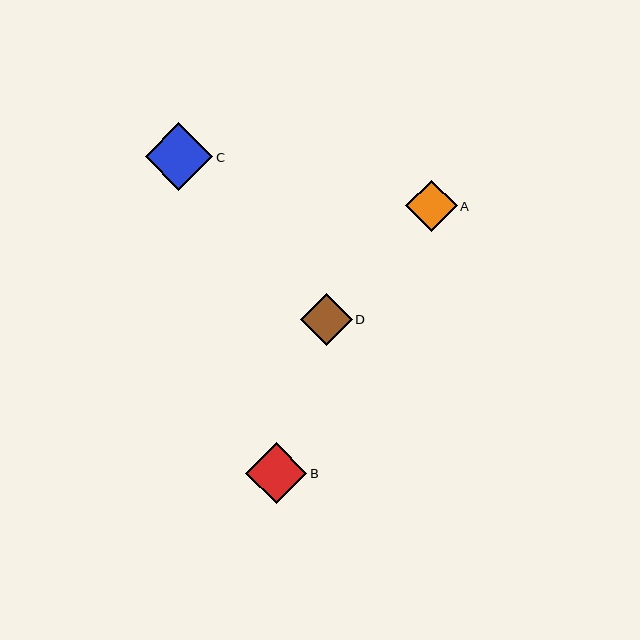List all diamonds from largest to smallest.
From largest to smallest: C, B, D, A.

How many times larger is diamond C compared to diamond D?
Diamond C is approximately 1.3 times the size of diamond D.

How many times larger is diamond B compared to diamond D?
Diamond B is approximately 1.2 times the size of diamond D.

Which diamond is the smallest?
Diamond A is the smallest with a size of approximately 51 pixels.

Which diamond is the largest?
Diamond C is the largest with a size of approximately 68 pixels.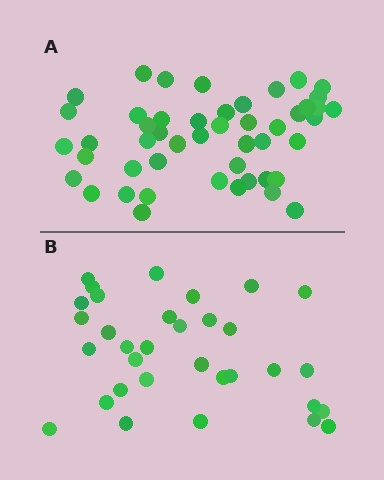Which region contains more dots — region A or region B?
Region A (the top region) has more dots.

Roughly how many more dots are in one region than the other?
Region A has approximately 15 more dots than region B.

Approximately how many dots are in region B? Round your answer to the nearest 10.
About 30 dots. (The exact count is 33, which rounds to 30.)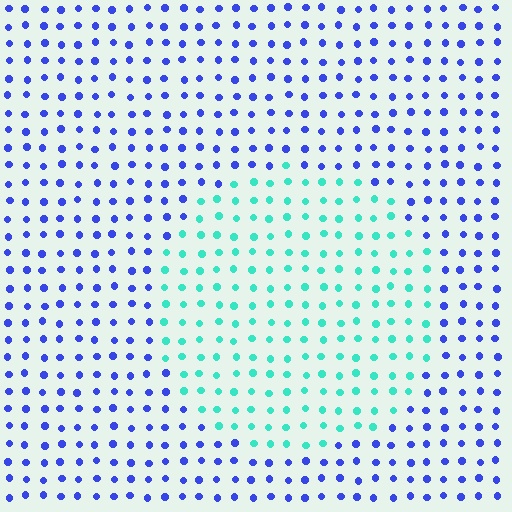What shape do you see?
I see a circle.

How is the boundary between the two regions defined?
The boundary is defined purely by a slight shift in hue (about 67 degrees). Spacing, size, and orientation are identical on both sides.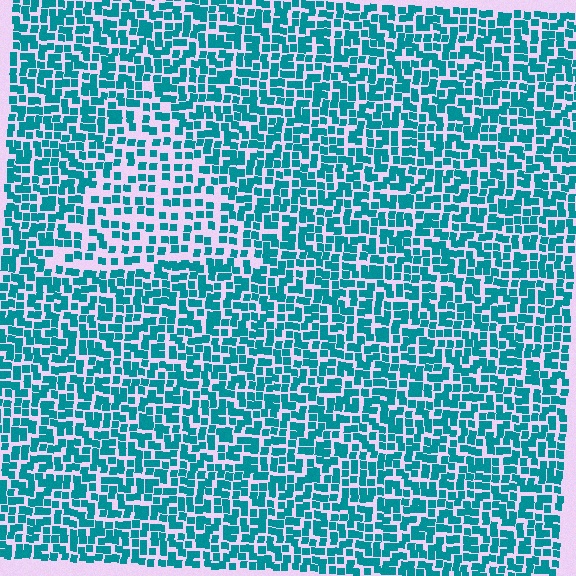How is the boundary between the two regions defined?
The boundary is defined by a change in element density (approximately 1.8x ratio). All elements are the same color, size, and shape.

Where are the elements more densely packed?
The elements are more densely packed outside the triangle boundary.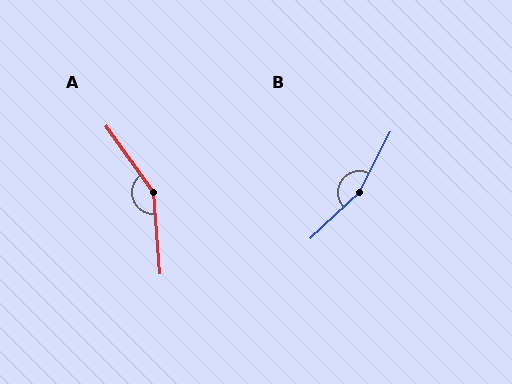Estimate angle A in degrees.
Approximately 149 degrees.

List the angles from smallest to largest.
A (149°), B (162°).